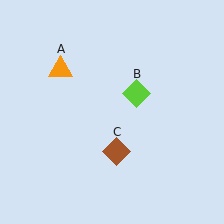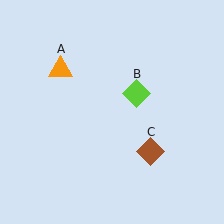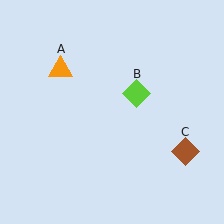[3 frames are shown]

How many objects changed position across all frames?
1 object changed position: brown diamond (object C).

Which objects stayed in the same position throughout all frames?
Orange triangle (object A) and lime diamond (object B) remained stationary.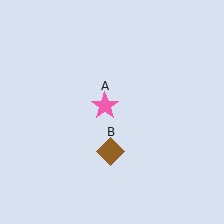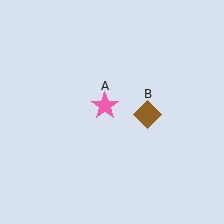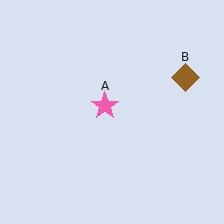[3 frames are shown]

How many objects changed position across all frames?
1 object changed position: brown diamond (object B).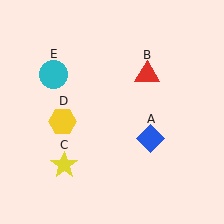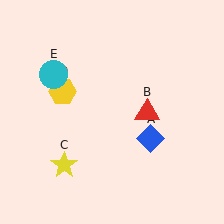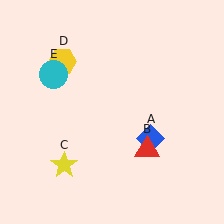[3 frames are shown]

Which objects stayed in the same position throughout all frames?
Blue diamond (object A) and yellow star (object C) and cyan circle (object E) remained stationary.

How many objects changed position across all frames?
2 objects changed position: red triangle (object B), yellow hexagon (object D).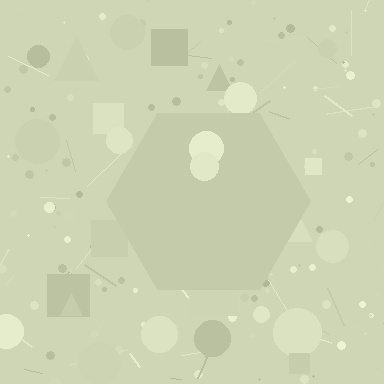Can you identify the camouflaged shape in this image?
The camouflaged shape is a hexagon.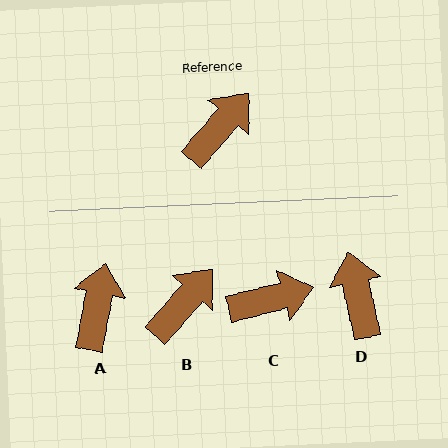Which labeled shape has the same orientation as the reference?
B.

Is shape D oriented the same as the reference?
No, it is off by about 53 degrees.